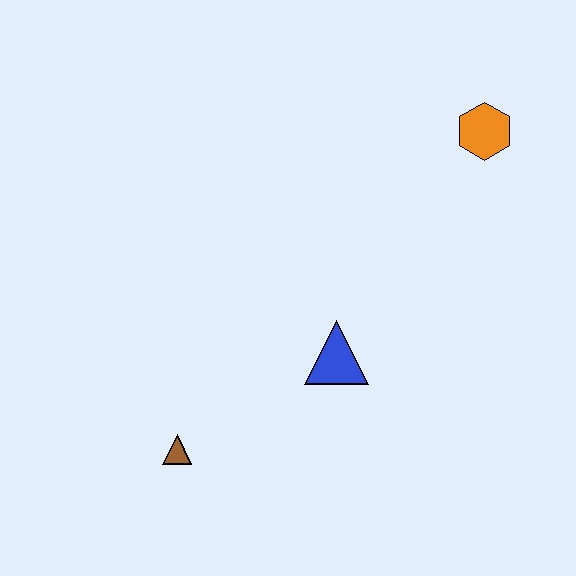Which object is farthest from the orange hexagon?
The brown triangle is farthest from the orange hexagon.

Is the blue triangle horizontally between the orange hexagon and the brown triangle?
Yes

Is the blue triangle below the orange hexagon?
Yes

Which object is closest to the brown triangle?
The blue triangle is closest to the brown triangle.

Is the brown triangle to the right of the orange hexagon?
No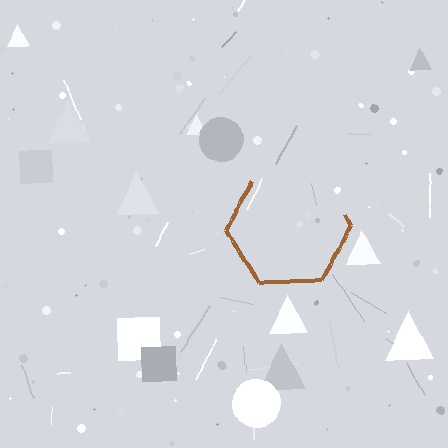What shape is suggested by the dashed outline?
The dashed outline suggests a hexagon.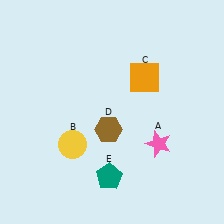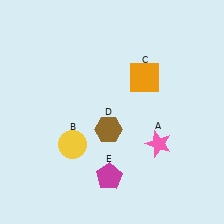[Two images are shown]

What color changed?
The pentagon (E) changed from teal in Image 1 to magenta in Image 2.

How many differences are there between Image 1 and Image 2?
There is 1 difference between the two images.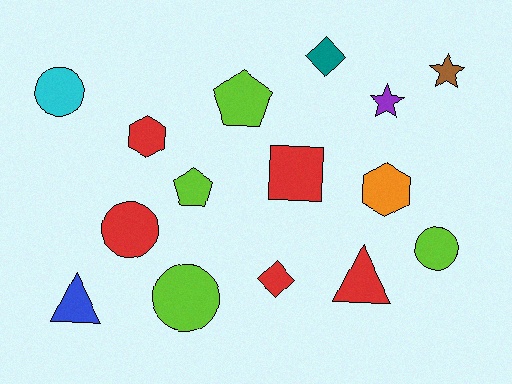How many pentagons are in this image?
There are 2 pentagons.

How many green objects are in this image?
There are no green objects.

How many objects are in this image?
There are 15 objects.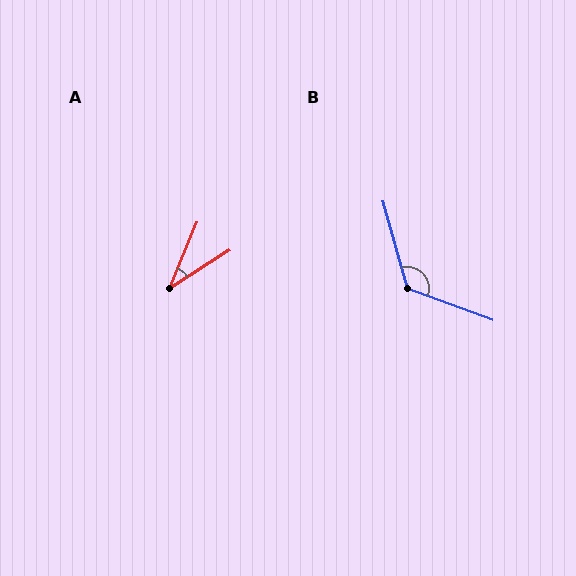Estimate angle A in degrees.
Approximately 35 degrees.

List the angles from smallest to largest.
A (35°), B (126°).